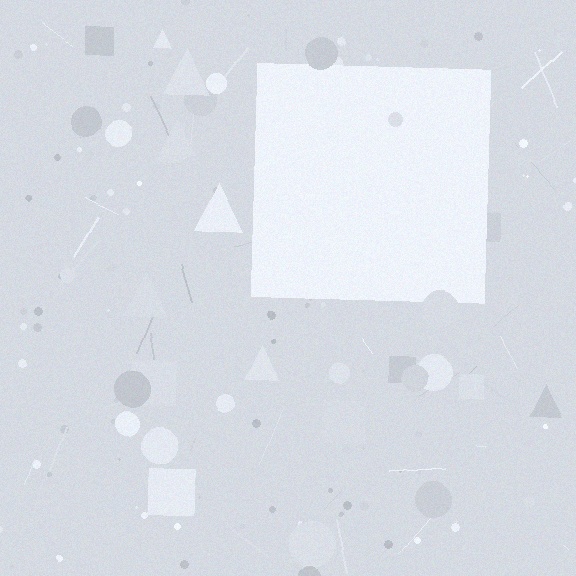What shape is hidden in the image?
A square is hidden in the image.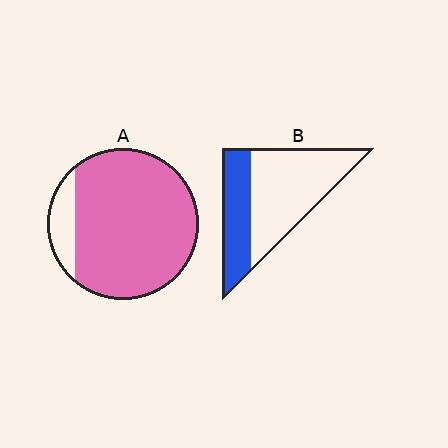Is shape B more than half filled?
No.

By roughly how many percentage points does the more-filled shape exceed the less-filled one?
By roughly 55 percentage points (A over B).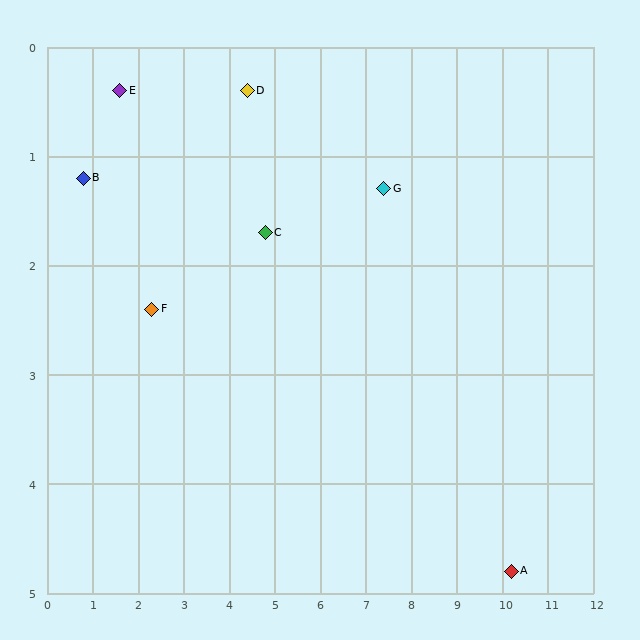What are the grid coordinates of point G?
Point G is at approximately (7.4, 1.3).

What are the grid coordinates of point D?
Point D is at approximately (4.4, 0.4).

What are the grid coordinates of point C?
Point C is at approximately (4.8, 1.7).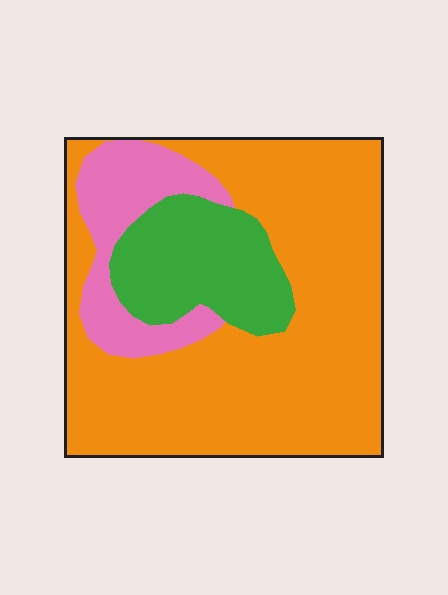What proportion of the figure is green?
Green covers 18% of the figure.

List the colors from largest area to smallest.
From largest to smallest: orange, green, pink.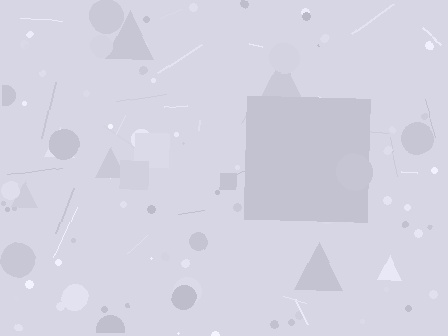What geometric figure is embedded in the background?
A square is embedded in the background.